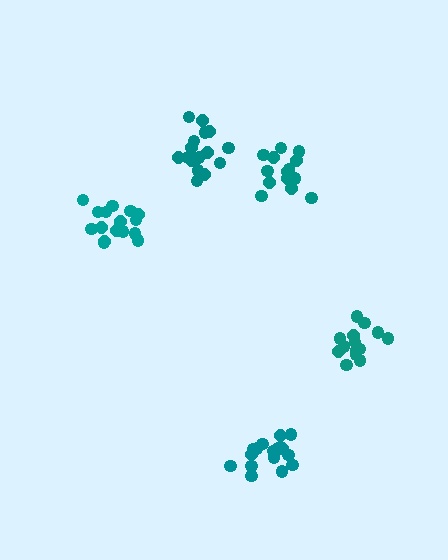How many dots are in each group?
Group 1: 16 dots, Group 2: 17 dots, Group 3: 15 dots, Group 4: 15 dots, Group 5: 16 dots (79 total).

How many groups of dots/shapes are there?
There are 5 groups.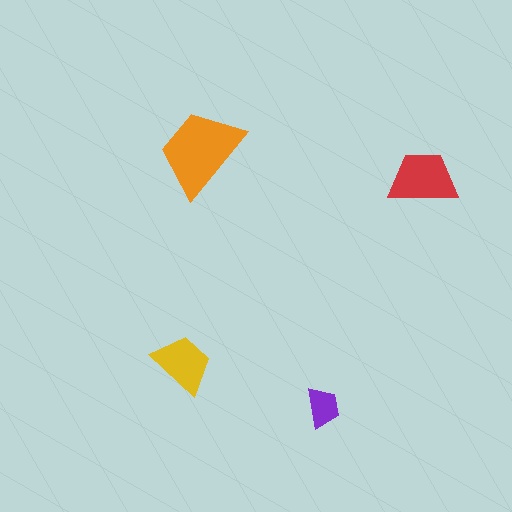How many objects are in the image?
There are 4 objects in the image.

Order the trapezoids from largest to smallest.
the orange one, the red one, the yellow one, the purple one.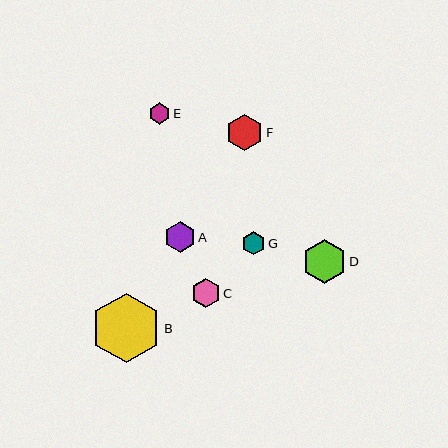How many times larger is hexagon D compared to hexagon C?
Hexagon D is approximately 1.5 times the size of hexagon C.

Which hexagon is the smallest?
Hexagon E is the smallest with a size of approximately 21 pixels.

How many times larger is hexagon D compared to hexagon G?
Hexagon D is approximately 1.9 times the size of hexagon G.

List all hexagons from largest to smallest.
From largest to smallest: B, D, F, A, C, G, E.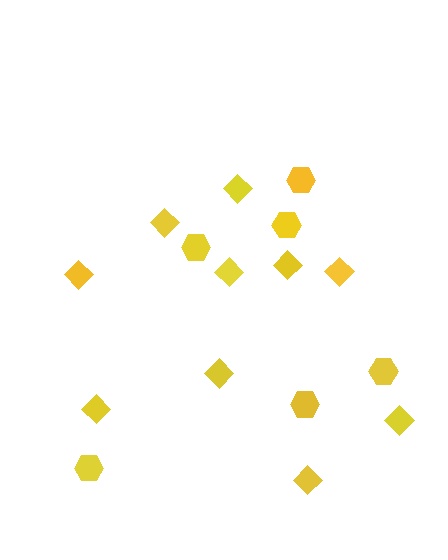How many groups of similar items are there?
There are 2 groups: one group of hexagons (6) and one group of diamonds (10).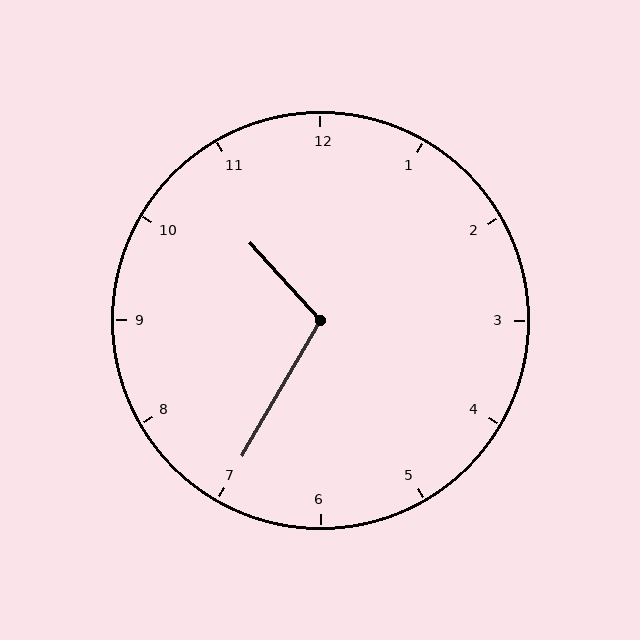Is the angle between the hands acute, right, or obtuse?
It is obtuse.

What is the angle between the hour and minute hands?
Approximately 108 degrees.